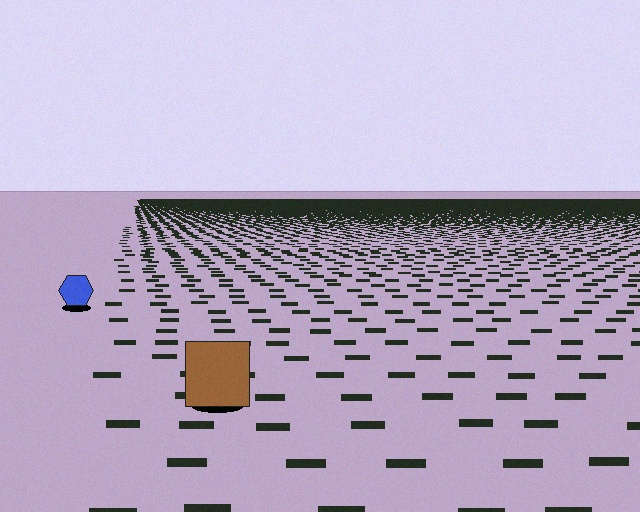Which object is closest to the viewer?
The brown square is closest. The texture marks near it are larger and more spread out.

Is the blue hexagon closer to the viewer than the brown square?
No. The brown square is closer — you can tell from the texture gradient: the ground texture is coarser near it.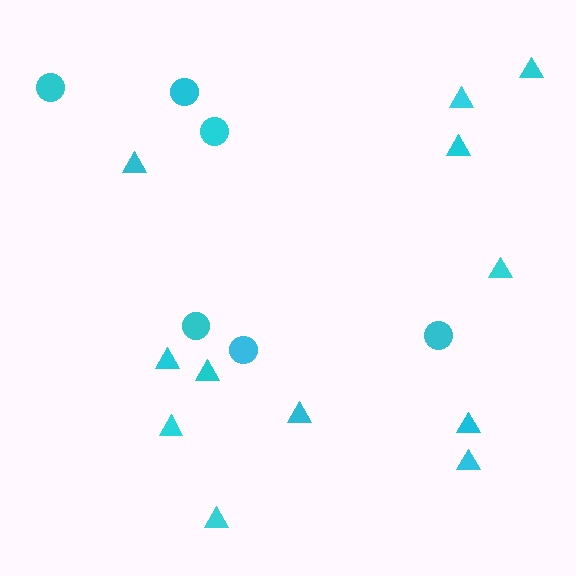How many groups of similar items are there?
There are 2 groups: one group of triangles (12) and one group of circles (6).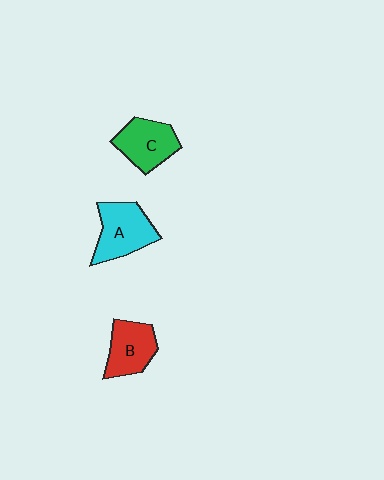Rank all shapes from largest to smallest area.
From largest to smallest: A (cyan), C (green), B (red).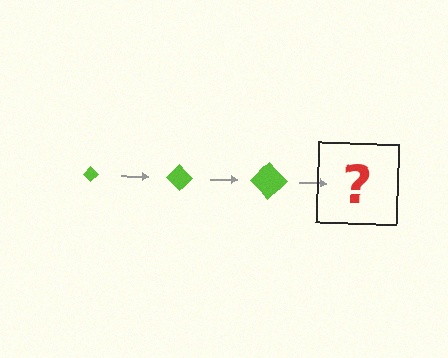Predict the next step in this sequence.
The next step is a lime diamond, larger than the previous one.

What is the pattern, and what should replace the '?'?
The pattern is that the diamond gets progressively larger each step. The '?' should be a lime diamond, larger than the previous one.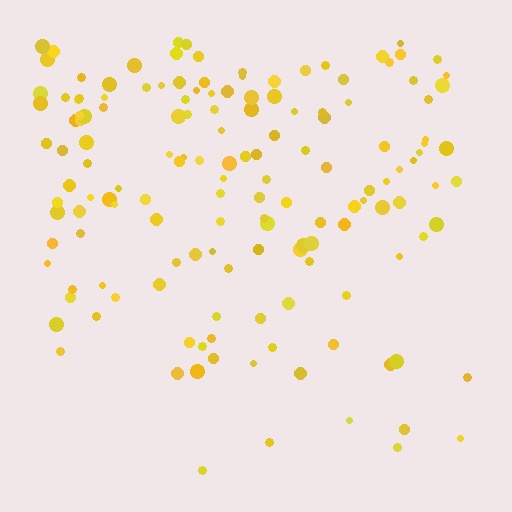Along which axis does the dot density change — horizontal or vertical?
Vertical.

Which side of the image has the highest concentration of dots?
The top.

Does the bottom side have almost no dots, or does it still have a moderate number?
Still a moderate number, just noticeably fewer than the top.